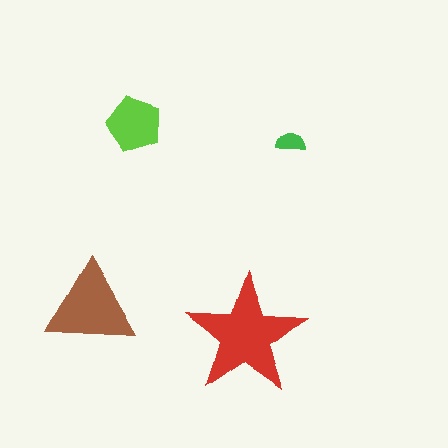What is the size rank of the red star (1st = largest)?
1st.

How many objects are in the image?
There are 4 objects in the image.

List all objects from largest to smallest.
The red star, the brown triangle, the lime pentagon, the green semicircle.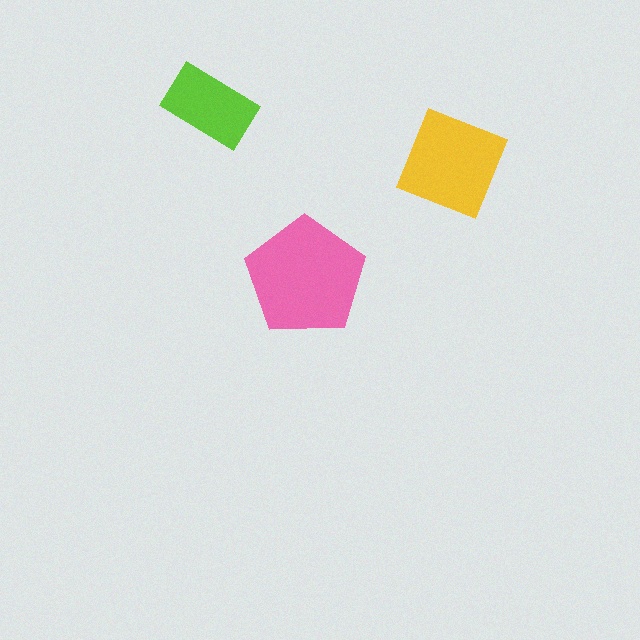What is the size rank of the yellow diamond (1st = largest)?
2nd.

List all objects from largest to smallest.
The pink pentagon, the yellow diamond, the lime rectangle.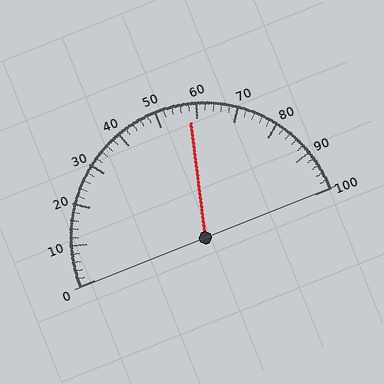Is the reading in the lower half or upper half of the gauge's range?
The reading is in the upper half of the range (0 to 100).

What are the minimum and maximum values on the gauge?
The gauge ranges from 0 to 100.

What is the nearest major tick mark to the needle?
The nearest major tick mark is 60.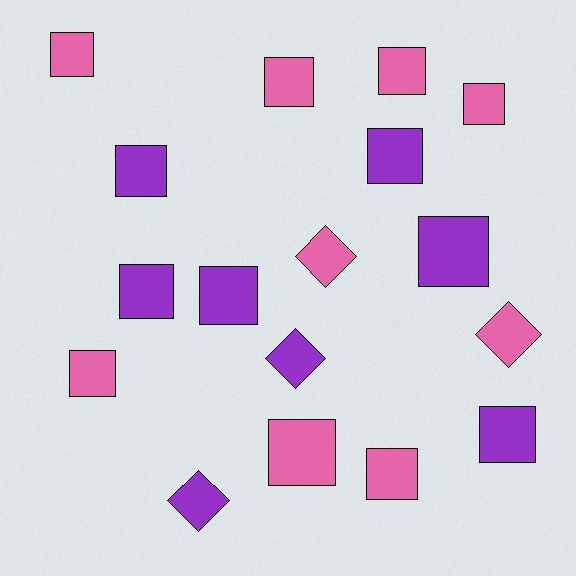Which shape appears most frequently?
Square, with 13 objects.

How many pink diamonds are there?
There are 2 pink diamonds.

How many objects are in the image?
There are 17 objects.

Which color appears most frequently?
Pink, with 9 objects.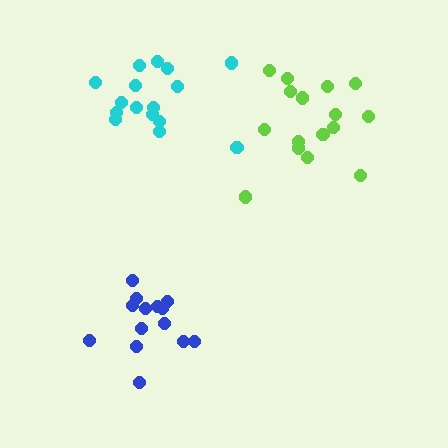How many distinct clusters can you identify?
There are 3 distinct clusters.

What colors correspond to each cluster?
The clusters are colored: blue, cyan, lime.